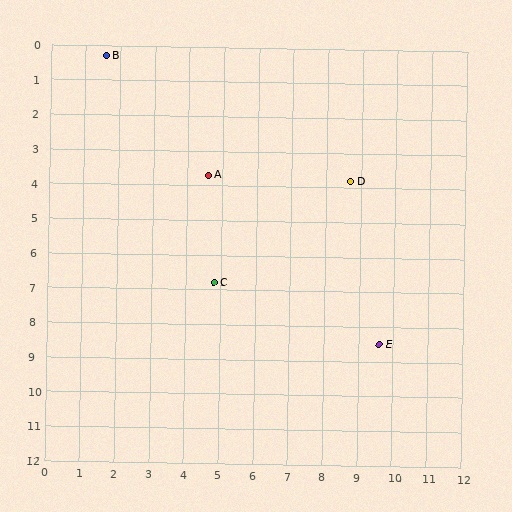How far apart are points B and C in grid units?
Points B and C are about 7.2 grid units apart.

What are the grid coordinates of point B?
Point B is at approximately (1.6, 0.3).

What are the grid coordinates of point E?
Point E is at approximately (9.6, 8.5).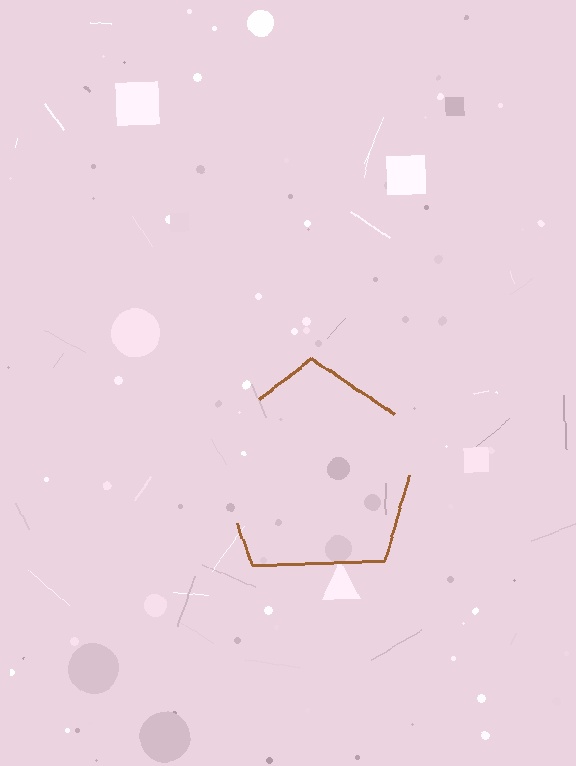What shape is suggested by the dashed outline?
The dashed outline suggests a pentagon.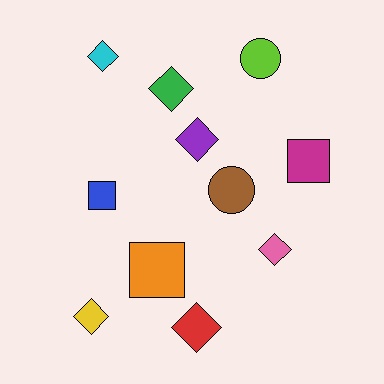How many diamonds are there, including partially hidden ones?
There are 6 diamonds.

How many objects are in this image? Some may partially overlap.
There are 11 objects.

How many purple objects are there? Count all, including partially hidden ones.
There is 1 purple object.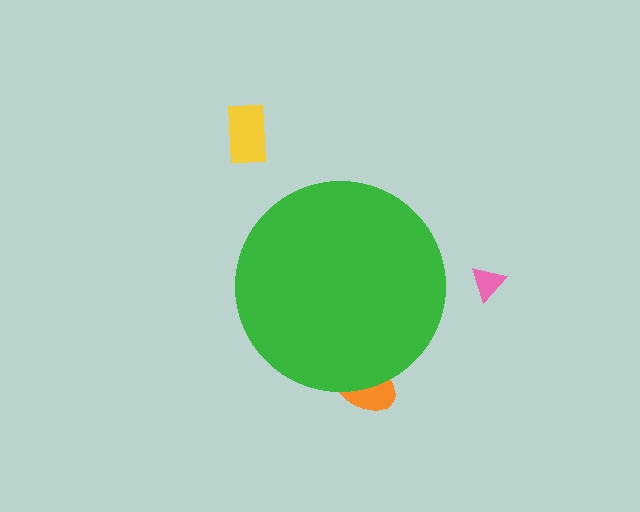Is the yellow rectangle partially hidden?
No, the yellow rectangle is fully visible.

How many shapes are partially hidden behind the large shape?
1 shape is partially hidden.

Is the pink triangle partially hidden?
No, the pink triangle is fully visible.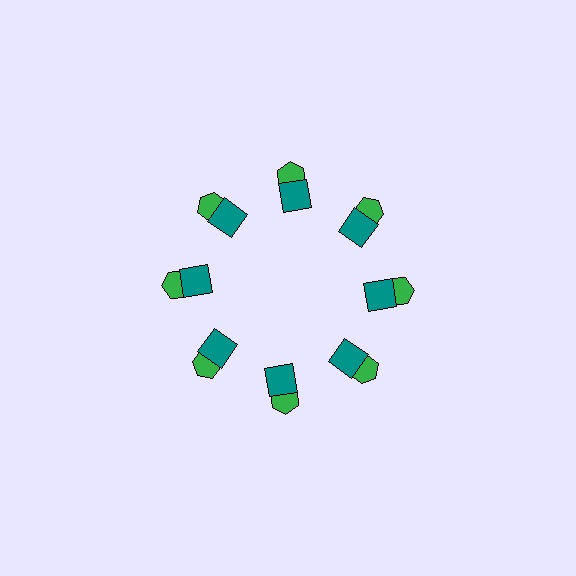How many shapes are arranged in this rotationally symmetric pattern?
There are 16 shapes, arranged in 8 groups of 2.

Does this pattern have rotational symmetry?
Yes, this pattern has 8-fold rotational symmetry. It looks the same after rotating 45 degrees around the center.